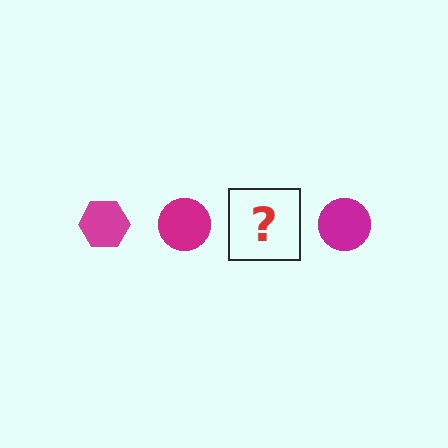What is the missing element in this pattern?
The missing element is a magenta hexagon.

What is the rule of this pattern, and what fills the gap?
The rule is that the pattern cycles through hexagon, circle shapes in magenta. The gap should be filled with a magenta hexagon.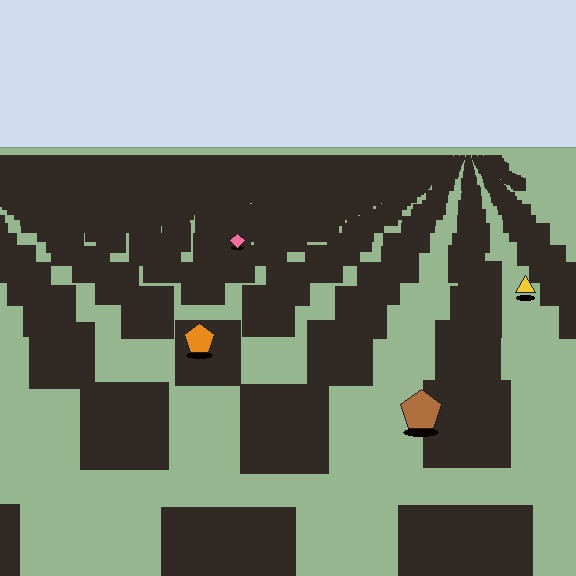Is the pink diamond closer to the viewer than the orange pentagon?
No. The orange pentagon is closer — you can tell from the texture gradient: the ground texture is coarser near it.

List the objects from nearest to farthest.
From nearest to farthest: the brown pentagon, the orange pentagon, the yellow triangle, the pink diamond.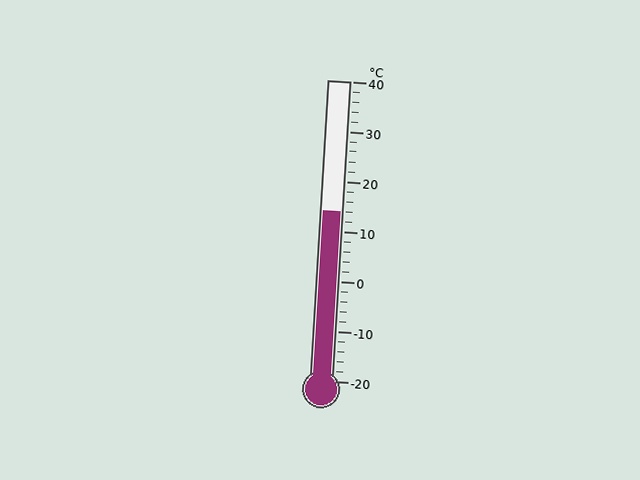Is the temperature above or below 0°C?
The temperature is above 0°C.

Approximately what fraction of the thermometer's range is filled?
The thermometer is filled to approximately 55% of its range.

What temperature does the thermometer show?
The thermometer shows approximately 14°C.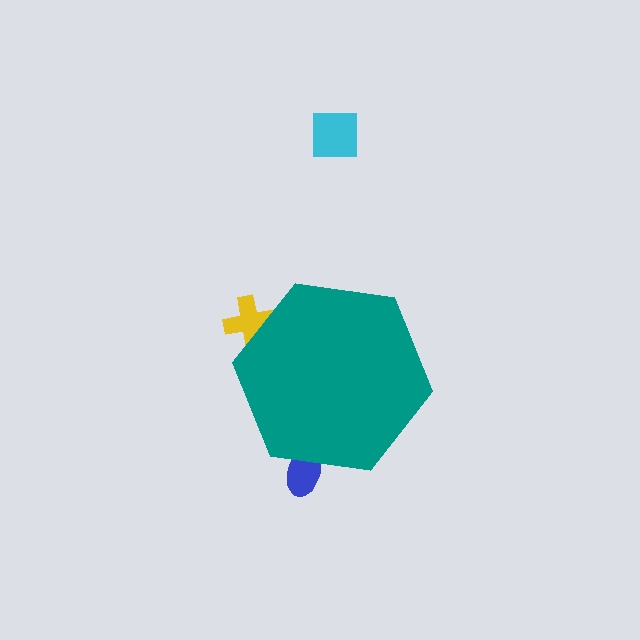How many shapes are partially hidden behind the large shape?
2 shapes are partially hidden.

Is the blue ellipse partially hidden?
Yes, the blue ellipse is partially hidden behind the teal hexagon.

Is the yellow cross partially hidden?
Yes, the yellow cross is partially hidden behind the teal hexagon.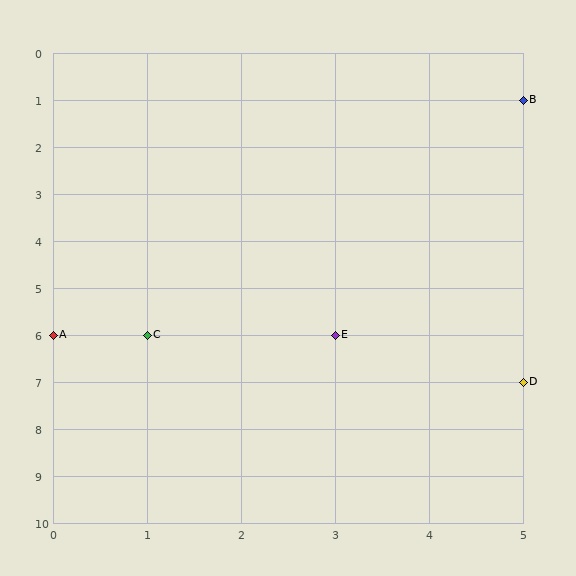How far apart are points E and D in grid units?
Points E and D are 2 columns and 1 row apart (about 2.2 grid units diagonally).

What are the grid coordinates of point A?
Point A is at grid coordinates (0, 6).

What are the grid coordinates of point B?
Point B is at grid coordinates (5, 1).